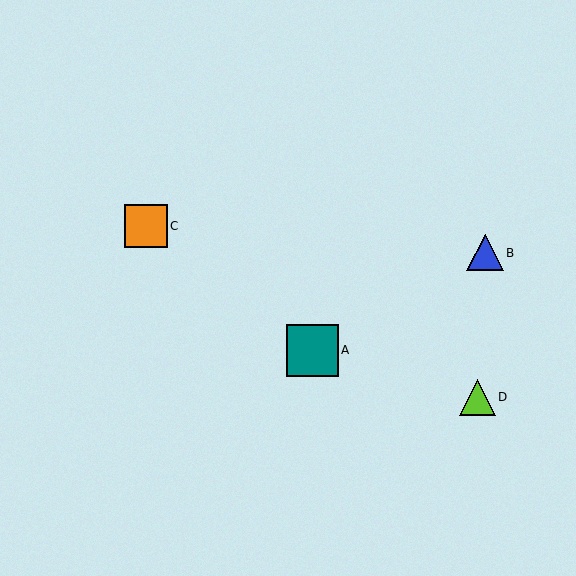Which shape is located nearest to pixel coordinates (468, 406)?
The lime triangle (labeled D) at (477, 397) is nearest to that location.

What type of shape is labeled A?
Shape A is a teal square.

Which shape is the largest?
The teal square (labeled A) is the largest.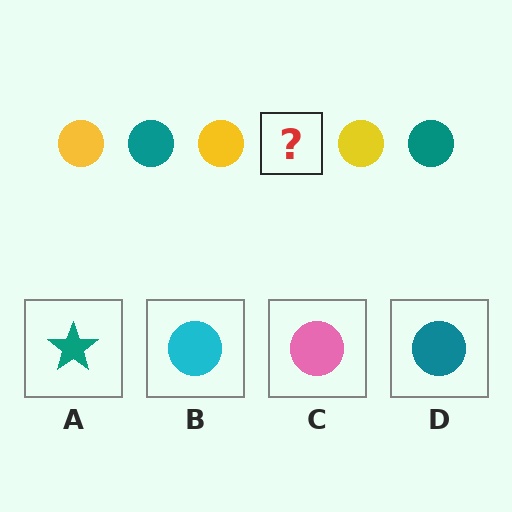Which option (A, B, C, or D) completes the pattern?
D.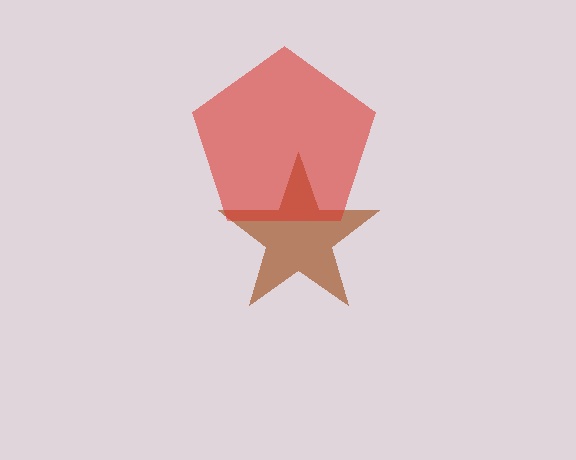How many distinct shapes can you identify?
There are 2 distinct shapes: a brown star, a red pentagon.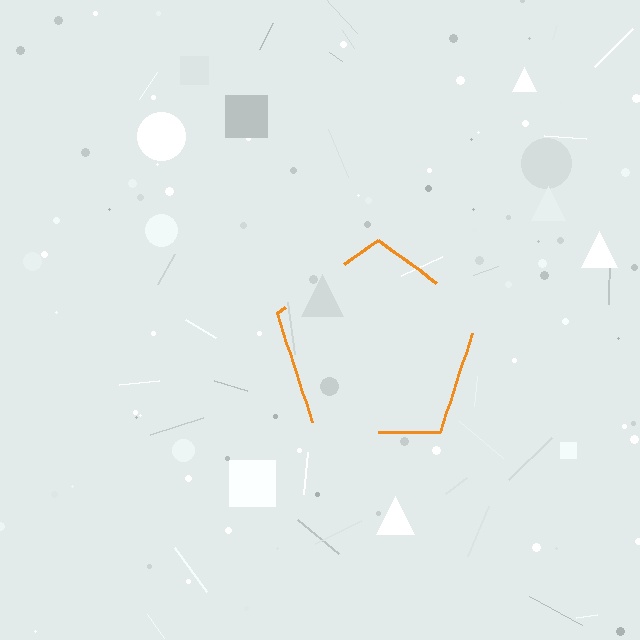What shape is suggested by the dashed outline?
The dashed outline suggests a pentagon.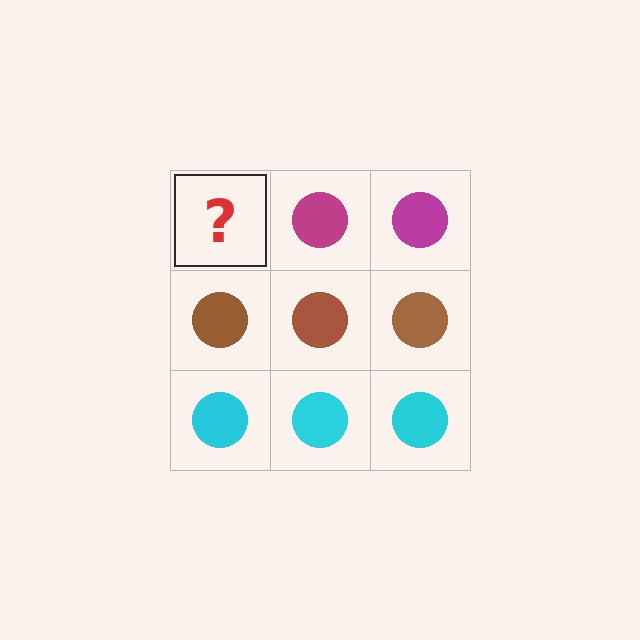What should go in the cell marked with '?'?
The missing cell should contain a magenta circle.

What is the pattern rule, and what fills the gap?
The rule is that each row has a consistent color. The gap should be filled with a magenta circle.